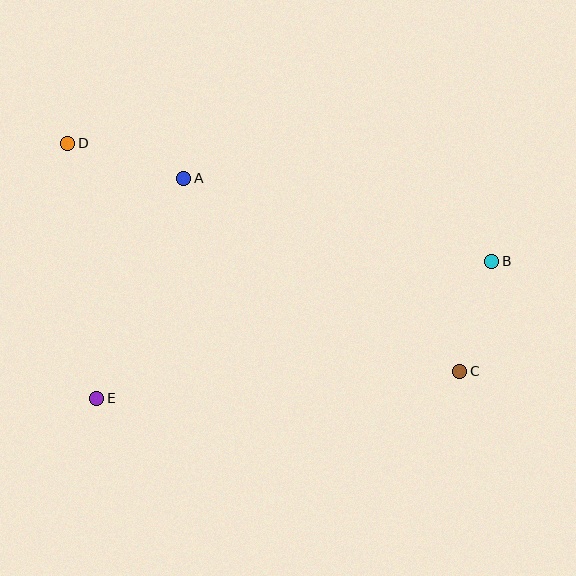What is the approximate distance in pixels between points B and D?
The distance between B and D is approximately 440 pixels.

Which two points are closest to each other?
Points B and C are closest to each other.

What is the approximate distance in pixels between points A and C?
The distance between A and C is approximately 337 pixels.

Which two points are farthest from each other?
Points C and D are farthest from each other.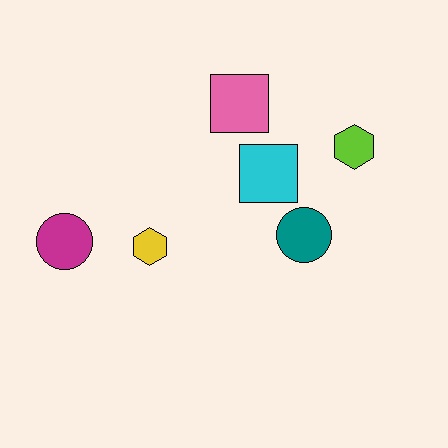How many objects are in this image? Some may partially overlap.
There are 6 objects.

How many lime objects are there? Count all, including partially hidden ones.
There is 1 lime object.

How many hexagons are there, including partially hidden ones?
There are 2 hexagons.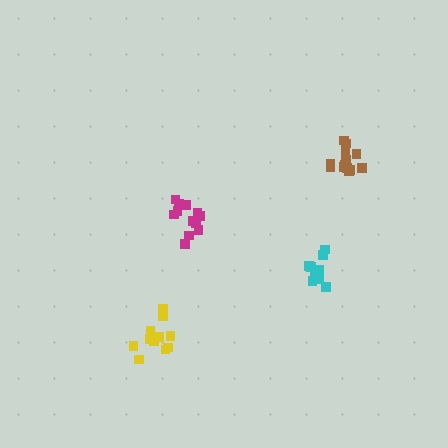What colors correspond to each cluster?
The clusters are colored: yellow, magenta, cyan, brown.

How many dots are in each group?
Group 1: 11 dots, Group 2: 12 dots, Group 3: 12 dots, Group 4: 15 dots (50 total).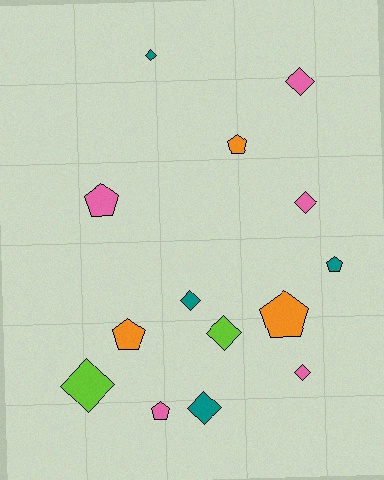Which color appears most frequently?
Pink, with 5 objects.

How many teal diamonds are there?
There are 3 teal diamonds.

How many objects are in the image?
There are 14 objects.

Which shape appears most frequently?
Diamond, with 8 objects.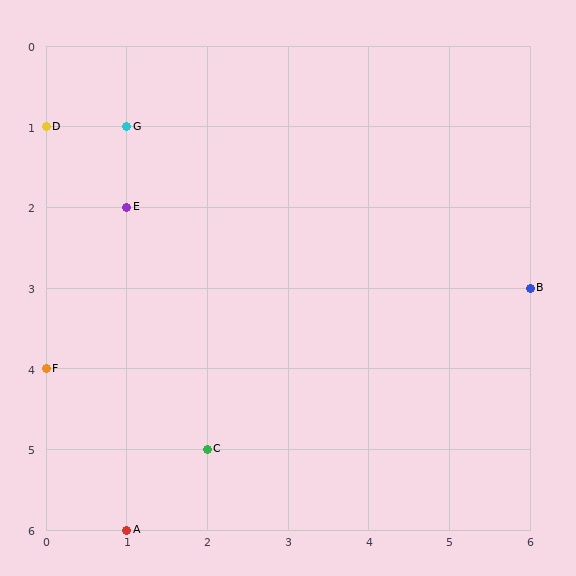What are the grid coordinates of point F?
Point F is at grid coordinates (0, 4).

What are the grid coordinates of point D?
Point D is at grid coordinates (0, 1).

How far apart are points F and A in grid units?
Points F and A are 1 column and 2 rows apart (about 2.2 grid units diagonally).